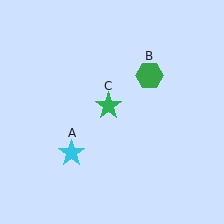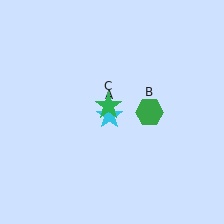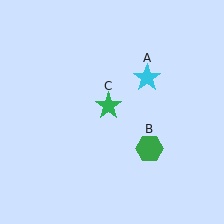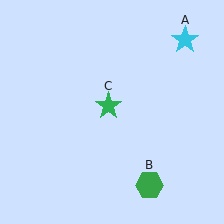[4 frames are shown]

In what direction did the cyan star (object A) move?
The cyan star (object A) moved up and to the right.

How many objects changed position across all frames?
2 objects changed position: cyan star (object A), green hexagon (object B).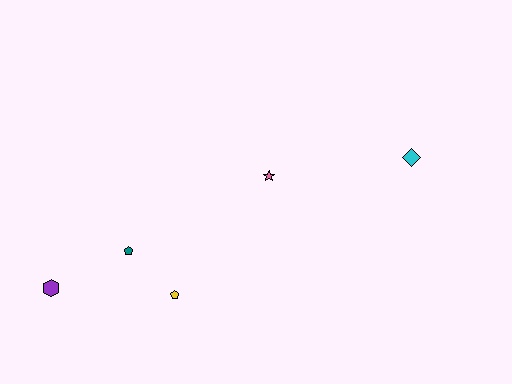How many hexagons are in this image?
There is 1 hexagon.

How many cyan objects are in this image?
There is 1 cyan object.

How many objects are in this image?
There are 5 objects.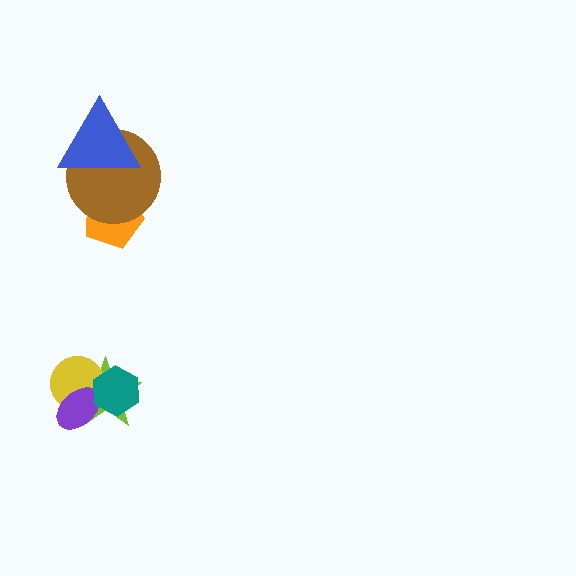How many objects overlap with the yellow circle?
3 objects overlap with the yellow circle.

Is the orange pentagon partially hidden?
Yes, it is partially covered by another shape.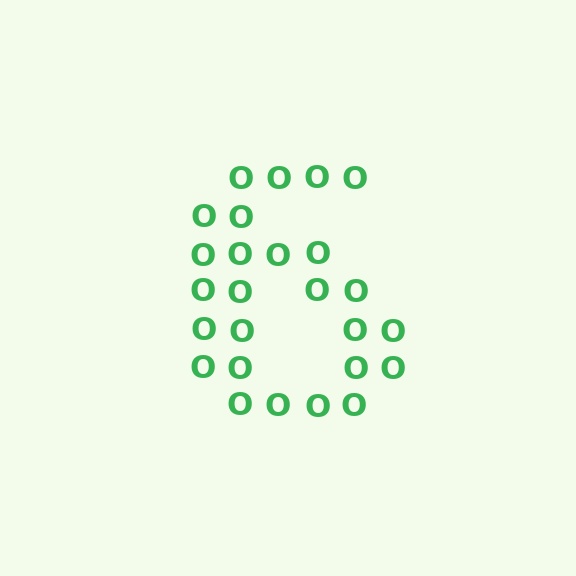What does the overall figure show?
The overall figure shows the digit 6.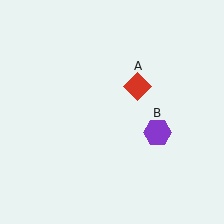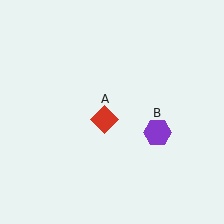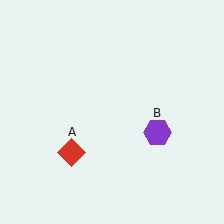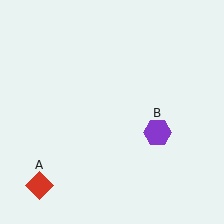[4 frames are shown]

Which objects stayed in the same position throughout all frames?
Purple hexagon (object B) remained stationary.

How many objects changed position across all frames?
1 object changed position: red diamond (object A).